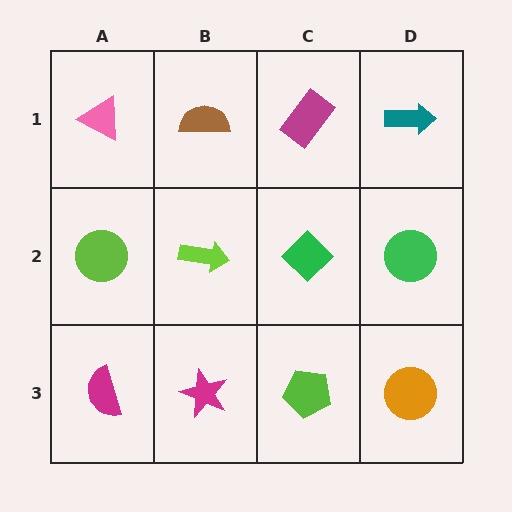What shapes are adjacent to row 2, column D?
A teal arrow (row 1, column D), an orange circle (row 3, column D), a green diamond (row 2, column C).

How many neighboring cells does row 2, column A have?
3.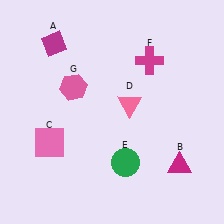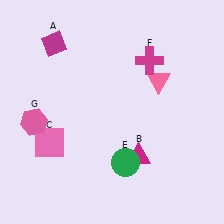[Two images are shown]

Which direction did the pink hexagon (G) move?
The pink hexagon (G) moved left.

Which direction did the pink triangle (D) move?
The pink triangle (D) moved right.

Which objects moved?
The objects that moved are: the magenta triangle (B), the pink triangle (D), the pink hexagon (G).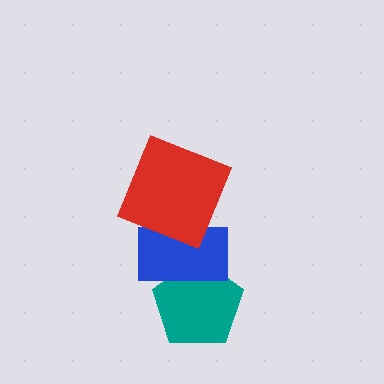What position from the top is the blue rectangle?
The blue rectangle is 2nd from the top.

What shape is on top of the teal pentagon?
The blue rectangle is on top of the teal pentagon.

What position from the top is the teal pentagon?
The teal pentagon is 3rd from the top.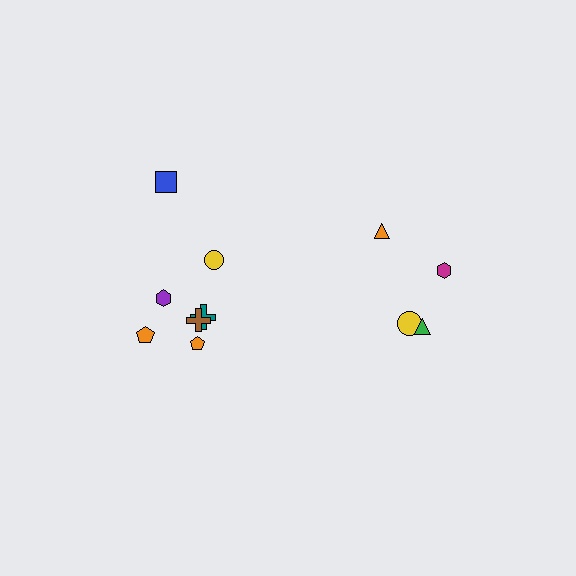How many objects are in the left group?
There are 7 objects.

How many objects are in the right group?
There are 4 objects.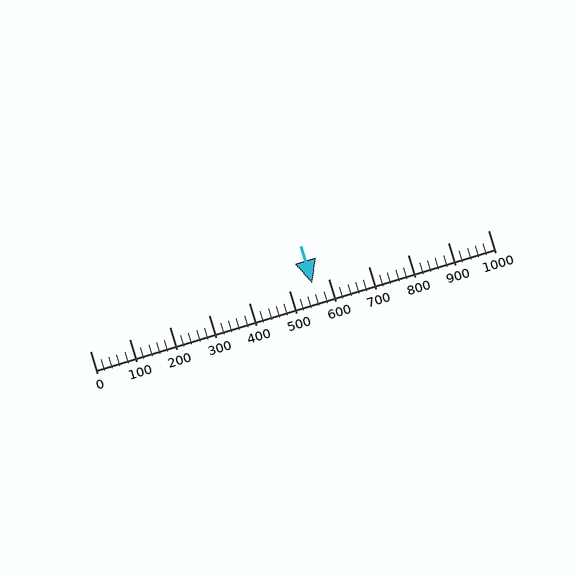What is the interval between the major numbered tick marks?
The major tick marks are spaced 100 units apart.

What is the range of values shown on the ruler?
The ruler shows values from 0 to 1000.